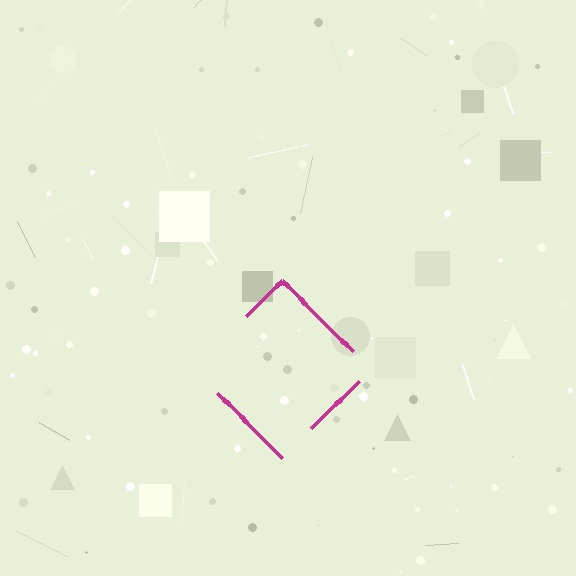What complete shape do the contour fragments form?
The contour fragments form a diamond.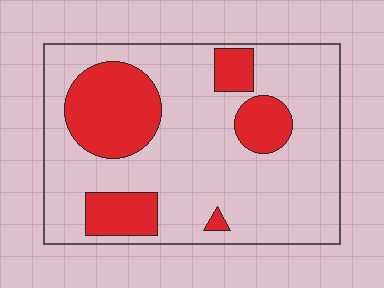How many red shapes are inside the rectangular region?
5.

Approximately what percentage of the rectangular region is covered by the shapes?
Approximately 25%.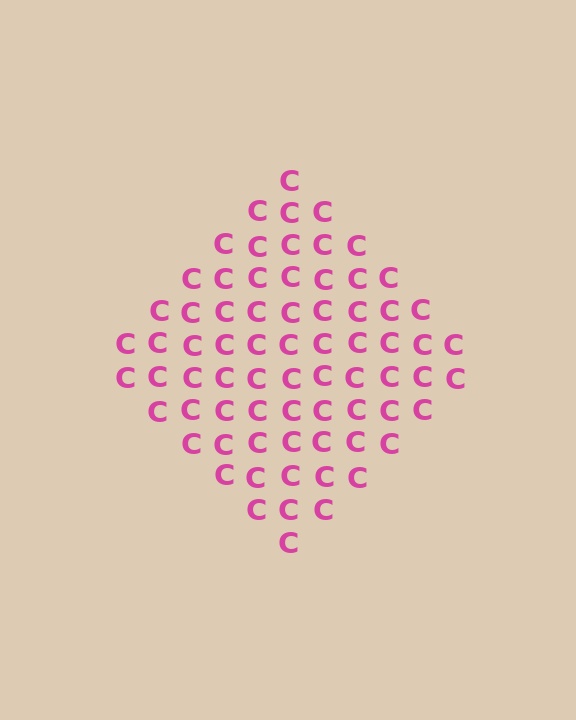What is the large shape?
The large shape is a diamond.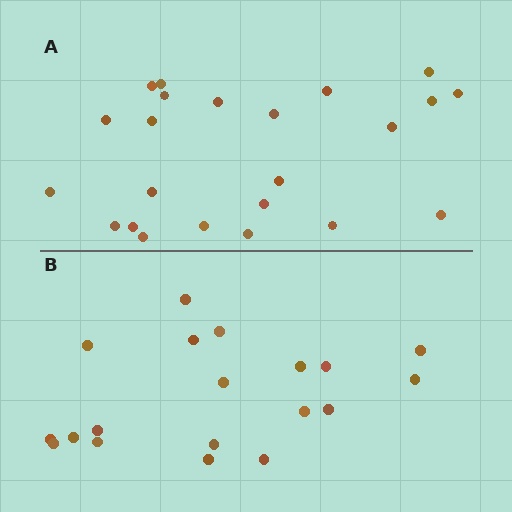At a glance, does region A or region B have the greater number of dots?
Region A (the top region) has more dots.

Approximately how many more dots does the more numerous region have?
Region A has about 4 more dots than region B.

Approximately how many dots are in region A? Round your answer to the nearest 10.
About 20 dots. (The exact count is 23, which rounds to 20.)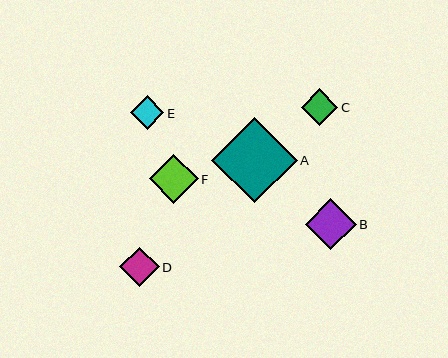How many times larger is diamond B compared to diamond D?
Diamond B is approximately 1.3 times the size of diamond D.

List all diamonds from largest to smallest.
From largest to smallest: A, B, F, D, C, E.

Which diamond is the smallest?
Diamond E is the smallest with a size of approximately 34 pixels.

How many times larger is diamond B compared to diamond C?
Diamond B is approximately 1.4 times the size of diamond C.